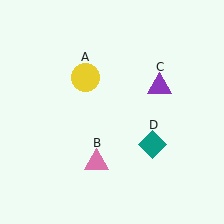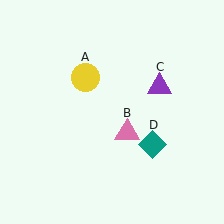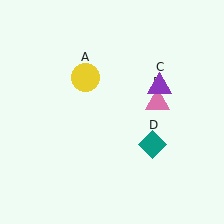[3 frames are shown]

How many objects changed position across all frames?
1 object changed position: pink triangle (object B).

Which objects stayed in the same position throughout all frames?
Yellow circle (object A) and purple triangle (object C) and teal diamond (object D) remained stationary.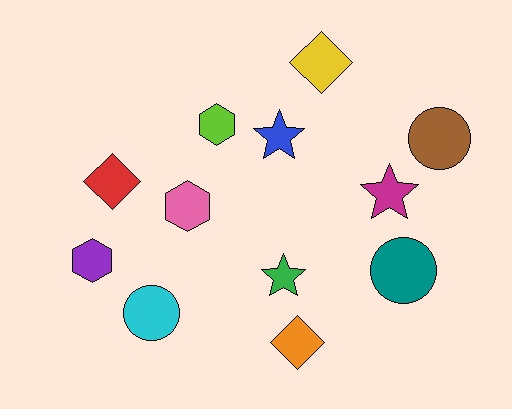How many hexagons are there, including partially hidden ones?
There are 3 hexagons.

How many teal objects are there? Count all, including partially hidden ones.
There is 1 teal object.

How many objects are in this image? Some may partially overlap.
There are 12 objects.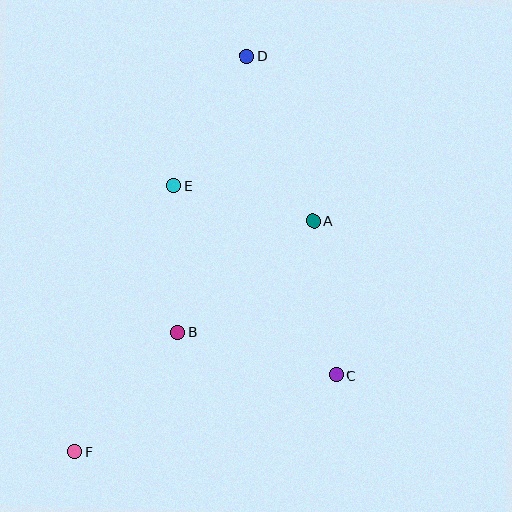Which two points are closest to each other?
Points A and E are closest to each other.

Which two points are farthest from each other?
Points D and F are farthest from each other.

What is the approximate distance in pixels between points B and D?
The distance between B and D is approximately 285 pixels.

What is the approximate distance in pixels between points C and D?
The distance between C and D is approximately 331 pixels.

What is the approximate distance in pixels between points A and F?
The distance between A and F is approximately 332 pixels.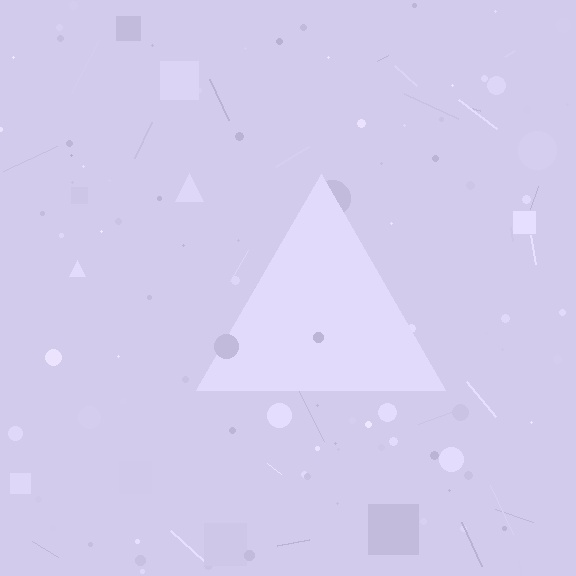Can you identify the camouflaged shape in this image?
The camouflaged shape is a triangle.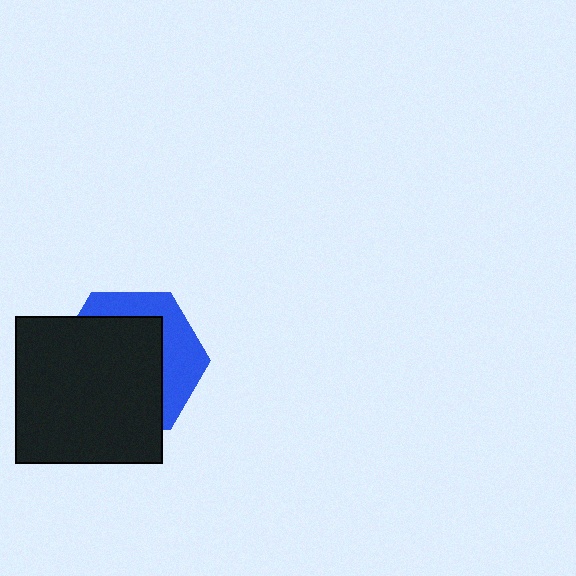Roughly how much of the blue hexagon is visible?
A small part of it is visible (roughly 34%).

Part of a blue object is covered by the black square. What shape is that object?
It is a hexagon.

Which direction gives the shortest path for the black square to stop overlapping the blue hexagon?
Moving toward the lower-left gives the shortest separation.